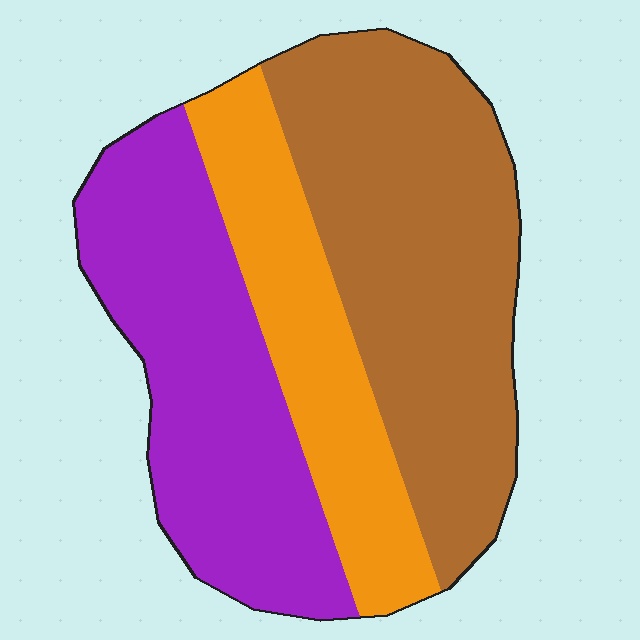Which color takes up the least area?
Orange, at roughly 25%.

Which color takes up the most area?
Brown, at roughly 40%.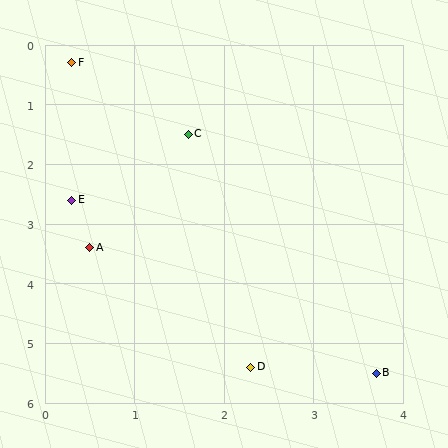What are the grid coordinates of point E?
Point E is at approximately (0.3, 2.6).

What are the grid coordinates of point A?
Point A is at approximately (0.5, 3.4).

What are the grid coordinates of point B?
Point B is at approximately (3.7, 5.5).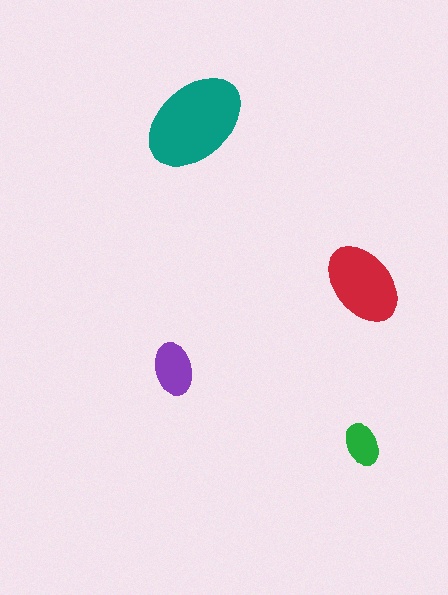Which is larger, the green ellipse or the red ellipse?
The red one.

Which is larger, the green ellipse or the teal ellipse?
The teal one.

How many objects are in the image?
There are 4 objects in the image.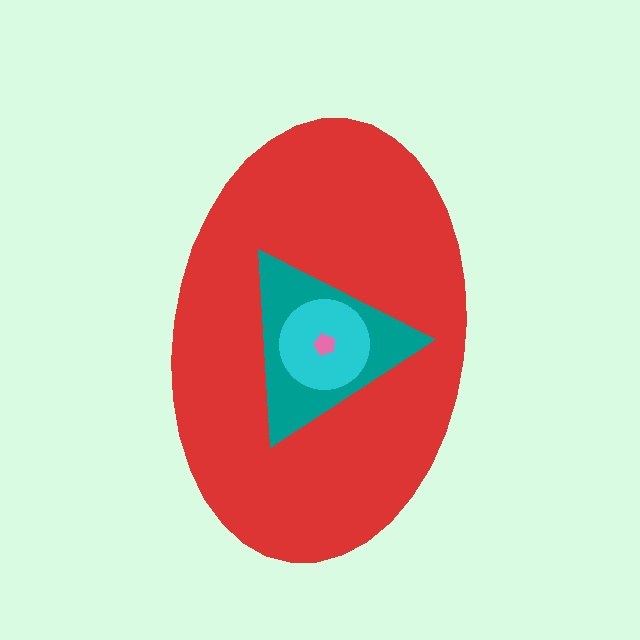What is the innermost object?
The pink pentagon.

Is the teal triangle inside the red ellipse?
Yes.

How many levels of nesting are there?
4.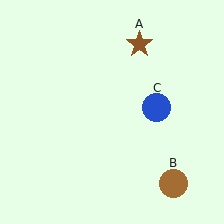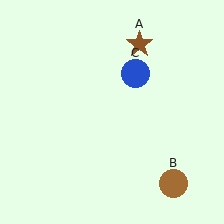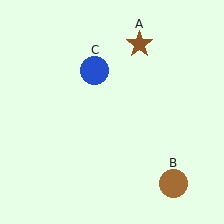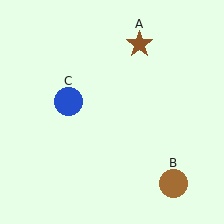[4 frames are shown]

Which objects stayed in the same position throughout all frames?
Brown star (object A) and brown circle (object B) remained stationary.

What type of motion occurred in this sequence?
The blue circle (object C) rotated counterclockwise around the center of the scene.